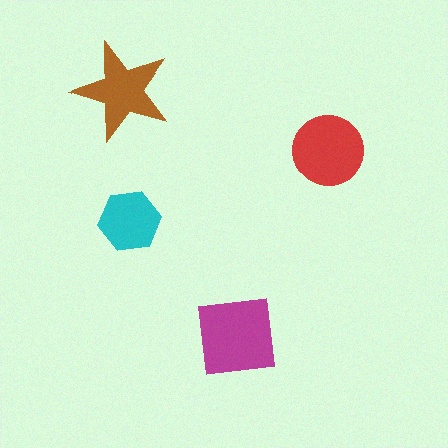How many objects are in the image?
There are 4 objects in the image.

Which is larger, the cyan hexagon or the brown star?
The brown star.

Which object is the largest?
The magenta square.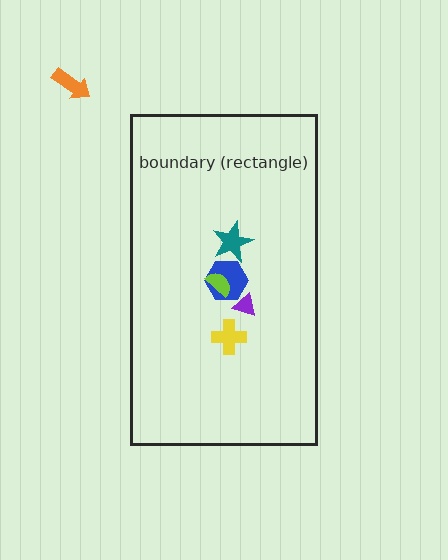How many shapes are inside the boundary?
5 inside, 1 outside.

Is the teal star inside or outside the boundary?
Inside.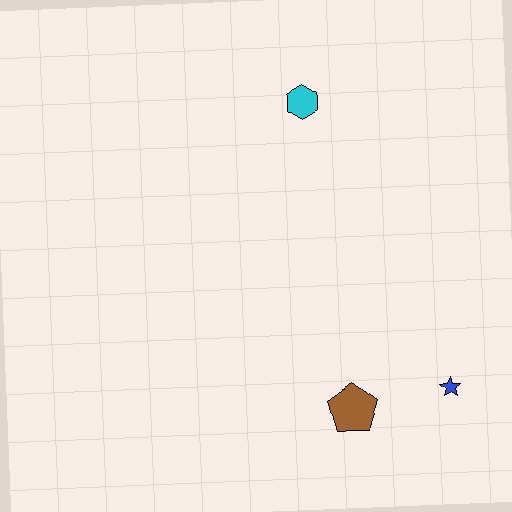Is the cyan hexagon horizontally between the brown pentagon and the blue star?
No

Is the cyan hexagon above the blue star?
Yes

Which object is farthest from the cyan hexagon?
The blue star is farthest from the cyan hexagon.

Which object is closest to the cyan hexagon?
The brown pentagon is closest to the cyan hexagon.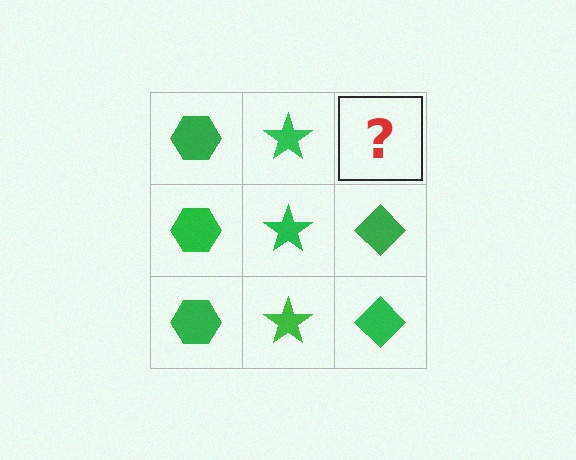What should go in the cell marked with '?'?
The missing cell should contain a green diamond.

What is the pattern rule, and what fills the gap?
The rule is that each column has a consistent shape. The gap should be filled with a green diamond.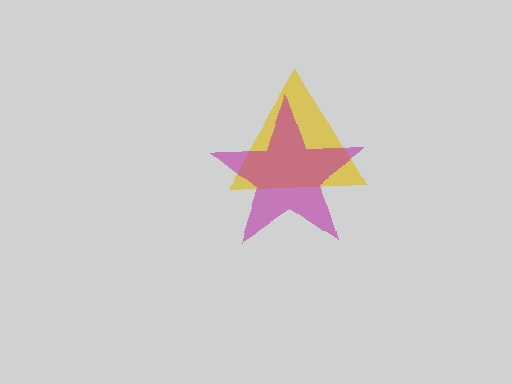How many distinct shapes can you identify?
There are 2 distinct shapes: a yellow triangle, a magenta star.